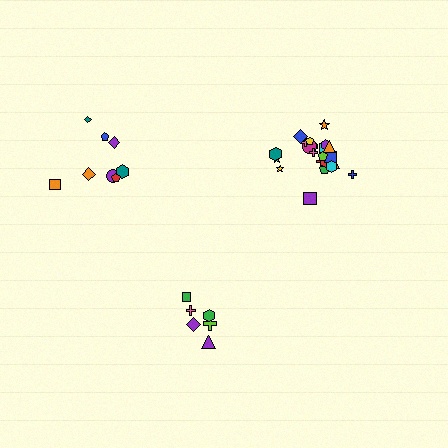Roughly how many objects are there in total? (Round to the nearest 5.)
Roughly 35 objects in total.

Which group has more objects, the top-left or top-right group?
The top-right group.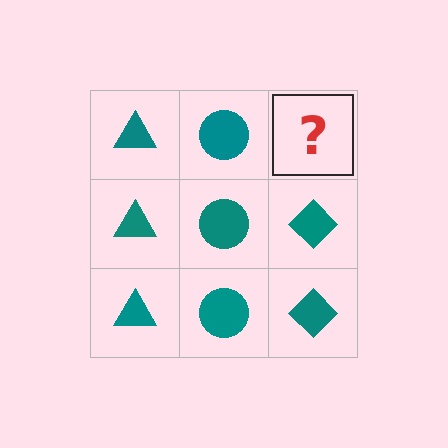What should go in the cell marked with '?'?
The missing cell should contain a teal diamond.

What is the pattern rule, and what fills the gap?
The rule is that each column has a consistent shape. The gap should be filled with a teal diamond.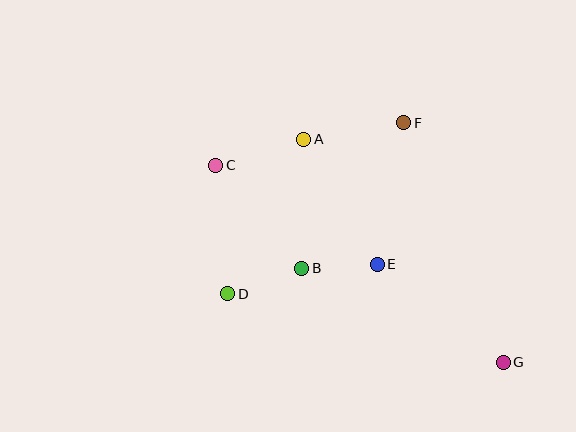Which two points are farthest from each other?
Points C and G are farthest from each other.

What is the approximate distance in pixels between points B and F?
The distance between B and F is approximately 177 pixels.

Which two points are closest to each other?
Points B and E are closest to each other.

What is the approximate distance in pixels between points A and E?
The distance between A and E is approximately 145 pixels.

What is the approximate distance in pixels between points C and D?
The distance between C and D is approximately 129 pixels.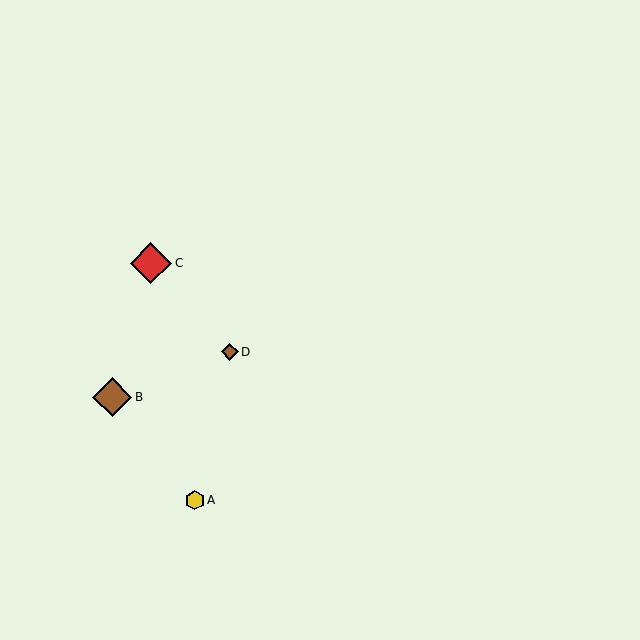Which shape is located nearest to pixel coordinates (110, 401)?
The brown diamond (labeled B) at (112, 397) is nearest to that location.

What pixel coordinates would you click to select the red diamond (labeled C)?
Click at (151, 263) to select the red diamond C.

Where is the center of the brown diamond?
The center of the brown diamond is at (230, 352).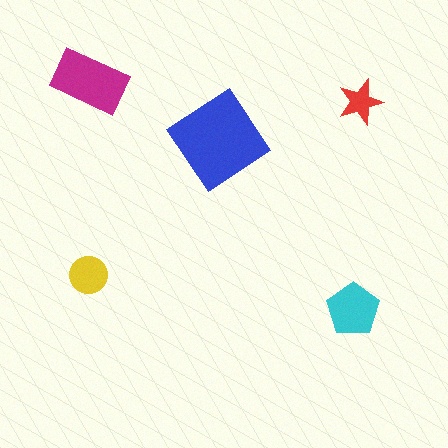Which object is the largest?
The blue diamond.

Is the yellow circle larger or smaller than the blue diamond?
Smaller.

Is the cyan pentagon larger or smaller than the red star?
Larger.